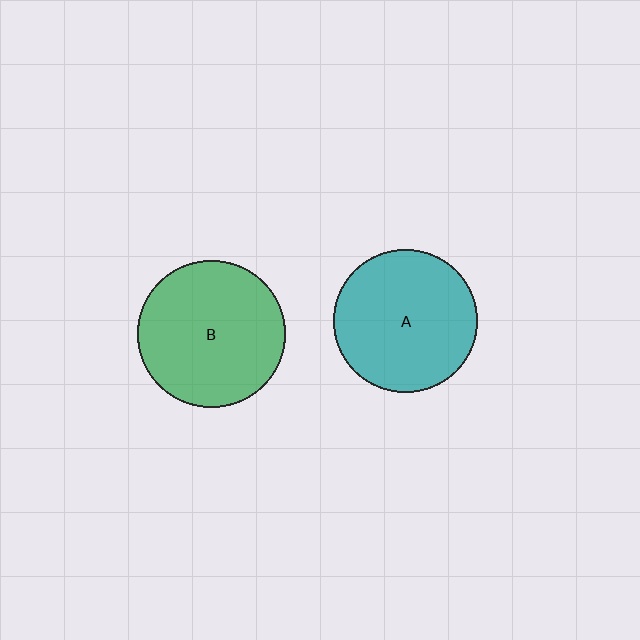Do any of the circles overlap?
No, none of the circles overlap.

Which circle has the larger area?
Circle B (green).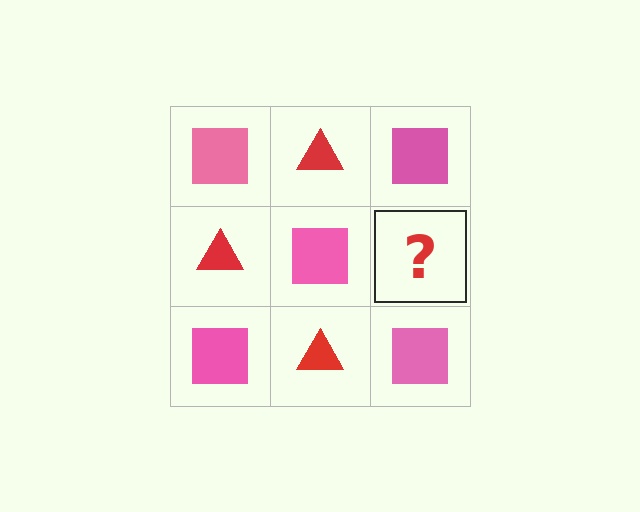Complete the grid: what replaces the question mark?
The question mark should be replaced with a red triangle.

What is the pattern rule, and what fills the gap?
The rule is that it alternates pink square and red triangle in a checkerboard pattern. The gap should be filled with a red triangle.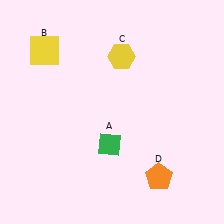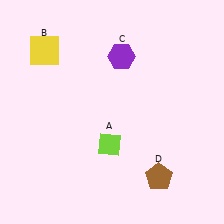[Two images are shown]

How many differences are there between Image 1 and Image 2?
There are 3 differences between the two images.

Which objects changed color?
A changed from green to lime. C changed from yellow to purple. D changed from orange to brown.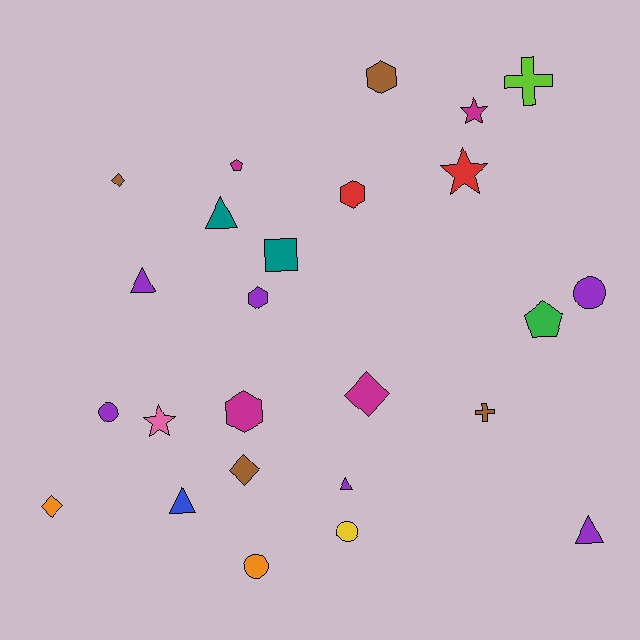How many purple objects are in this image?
There are 6 purple objects.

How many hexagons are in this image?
There are 4 hexagons.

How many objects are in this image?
There are 25 objects.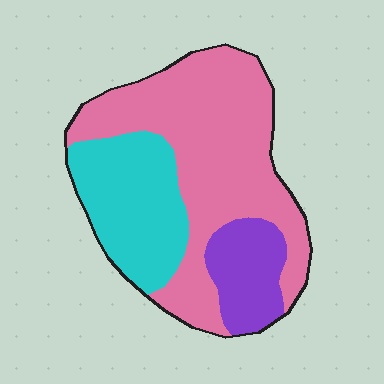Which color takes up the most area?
Pink, at roughly 55%.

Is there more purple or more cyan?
Cyan.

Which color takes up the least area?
Purple, at roughly 15%.